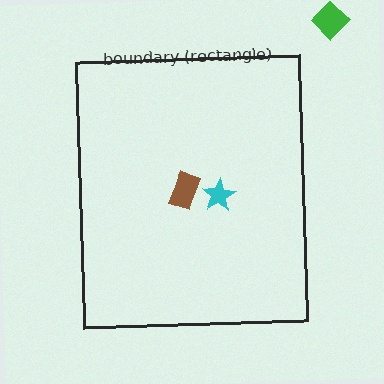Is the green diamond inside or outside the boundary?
Outside.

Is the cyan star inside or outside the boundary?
Inside.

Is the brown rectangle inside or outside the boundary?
Inside.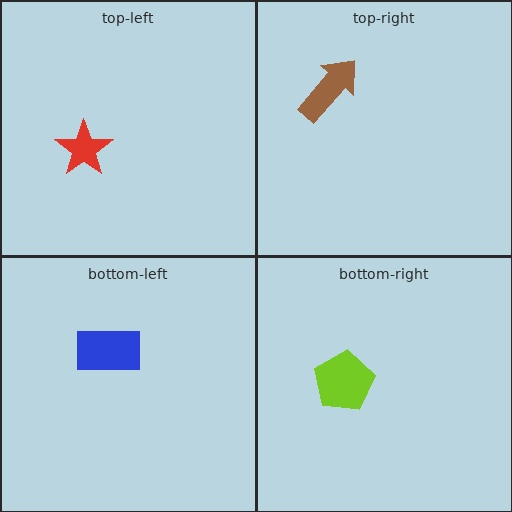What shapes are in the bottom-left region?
The blue rectangle.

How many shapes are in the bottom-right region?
1.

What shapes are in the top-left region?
The red star.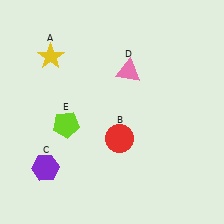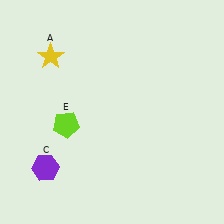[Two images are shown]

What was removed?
The pink triangle (D), the red circle (B) were removed in Image 2.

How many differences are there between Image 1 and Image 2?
There are 2 differences between the two images.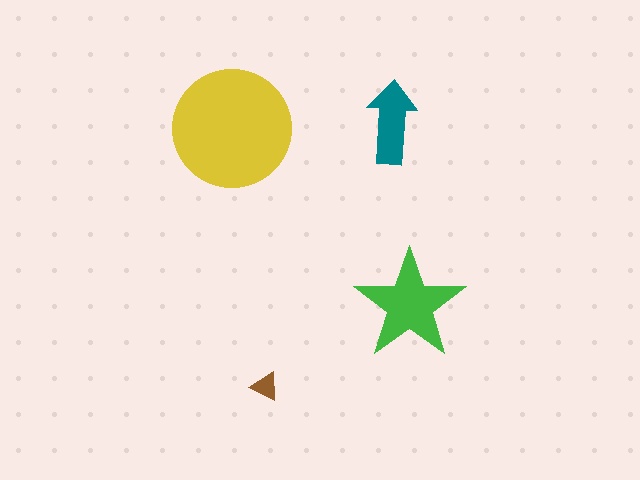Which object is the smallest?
The brown triangle.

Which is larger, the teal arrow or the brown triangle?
The teal arrow.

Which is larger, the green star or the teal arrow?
The green star.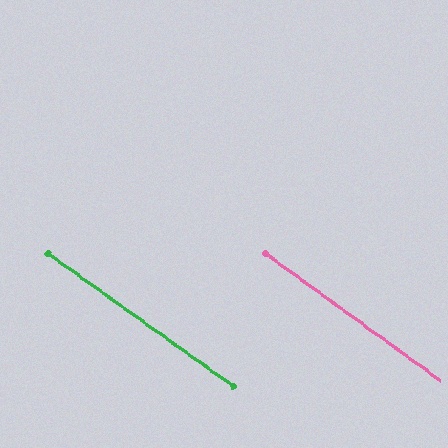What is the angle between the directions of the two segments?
Approximately 0 degrees.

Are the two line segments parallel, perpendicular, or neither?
Parallel — their directions differ by only 0.5°.